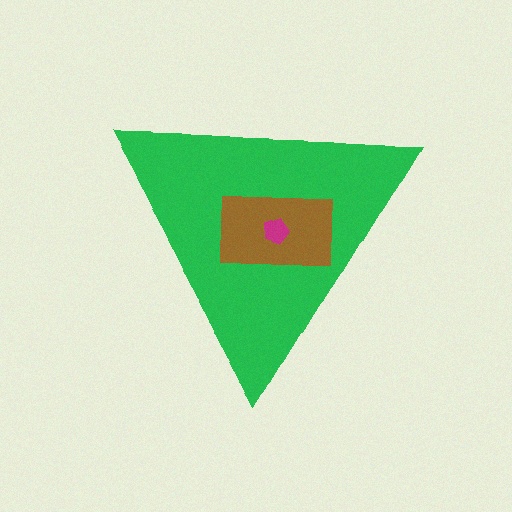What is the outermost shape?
The green triangle.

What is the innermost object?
The magenta pentagon.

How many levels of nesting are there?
3.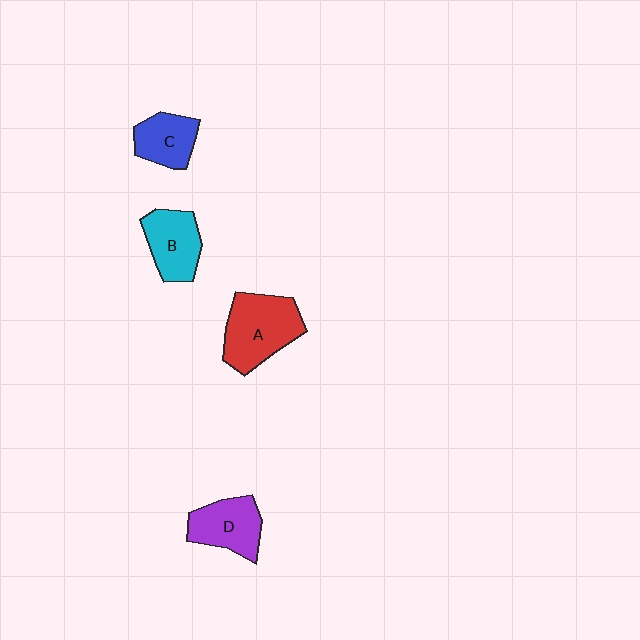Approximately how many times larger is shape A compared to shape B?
Approximately 1.4 times.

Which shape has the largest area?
Shape A (red).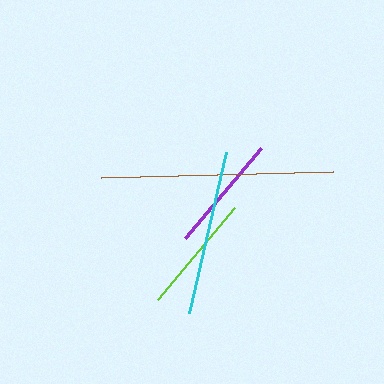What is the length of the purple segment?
The purple segment is approximately 117 pixels long.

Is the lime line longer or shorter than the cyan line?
The cyan line is longer than the lime line.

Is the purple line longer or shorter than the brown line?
The brown line is longer than the purple line.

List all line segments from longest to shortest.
From longest to shortest: brown, cyan, lime, purple.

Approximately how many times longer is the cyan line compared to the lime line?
The cyan line is approximately 1.4 times the length of the lime line.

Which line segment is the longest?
The brown line is the longest at approximately 232 pixels.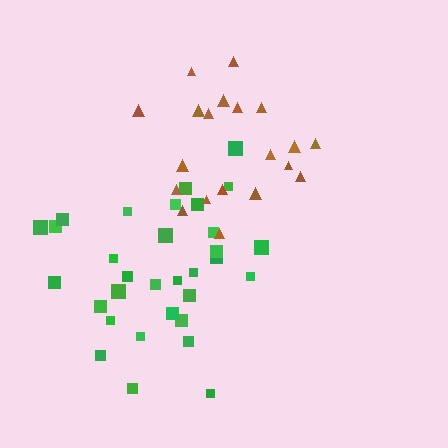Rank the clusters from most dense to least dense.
brown, green.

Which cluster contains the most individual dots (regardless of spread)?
Green (32).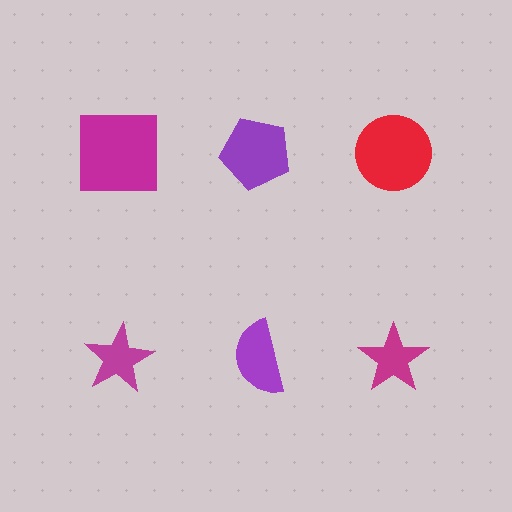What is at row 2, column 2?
A purple semicircle.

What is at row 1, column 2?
A purple pentagon.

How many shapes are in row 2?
3 shapes.